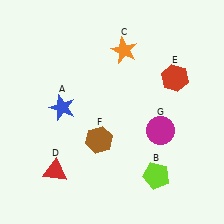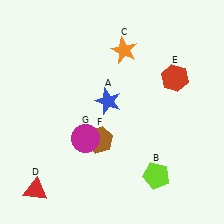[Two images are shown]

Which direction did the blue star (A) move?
The blue star (A) moved right.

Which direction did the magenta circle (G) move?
The magenta circle (G) moved left.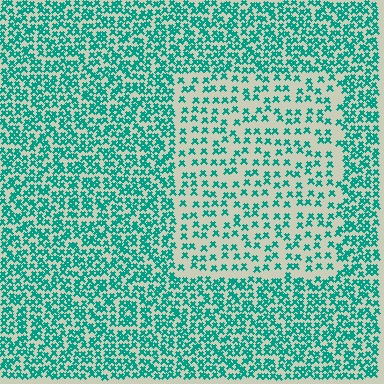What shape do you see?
I see a rectangle.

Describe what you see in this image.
The image contains small teal elements arranged at two different densities. A rectangle-shaped region is visible where the elements are less densely packed than the surrounding area.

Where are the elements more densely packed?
The elements are more densely packed outside the rectangle boundary.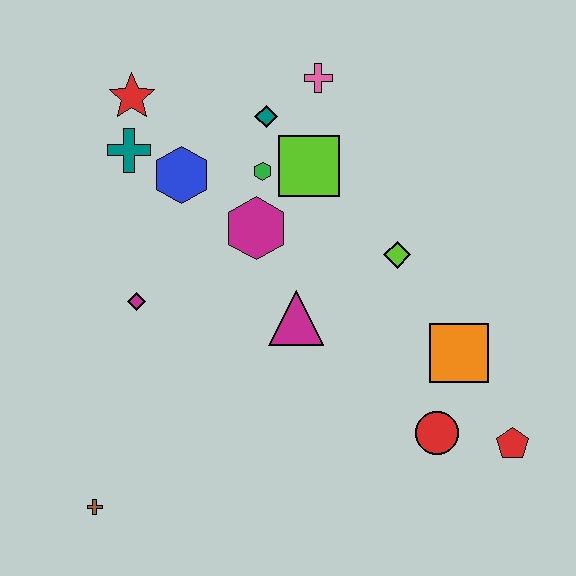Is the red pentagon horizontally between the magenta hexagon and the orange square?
No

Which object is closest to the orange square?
The red circle is closest to the orange square.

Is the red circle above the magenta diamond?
No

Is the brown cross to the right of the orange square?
No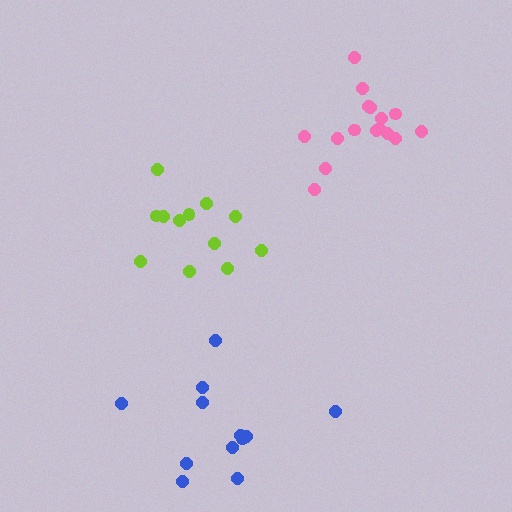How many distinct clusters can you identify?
There are 3 distinct clusters.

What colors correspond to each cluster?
The clusters are colored: pink, blue, lime.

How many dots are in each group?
Group 1: 16 dots, Group 2: 12 dots, Group 3: 12 dots (40 total).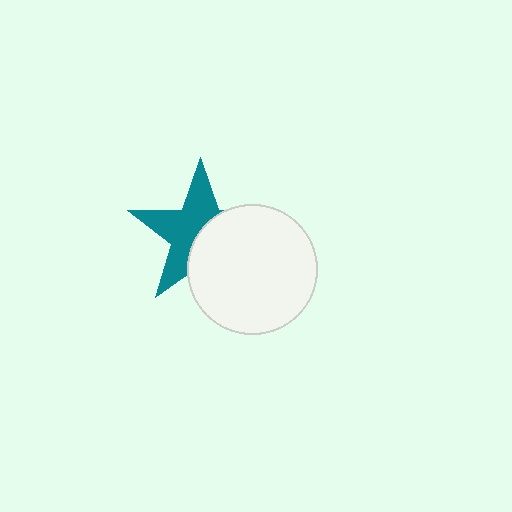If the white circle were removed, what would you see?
You would see the complete teal star.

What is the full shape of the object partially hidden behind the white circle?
The partially hidden object is a teal star.